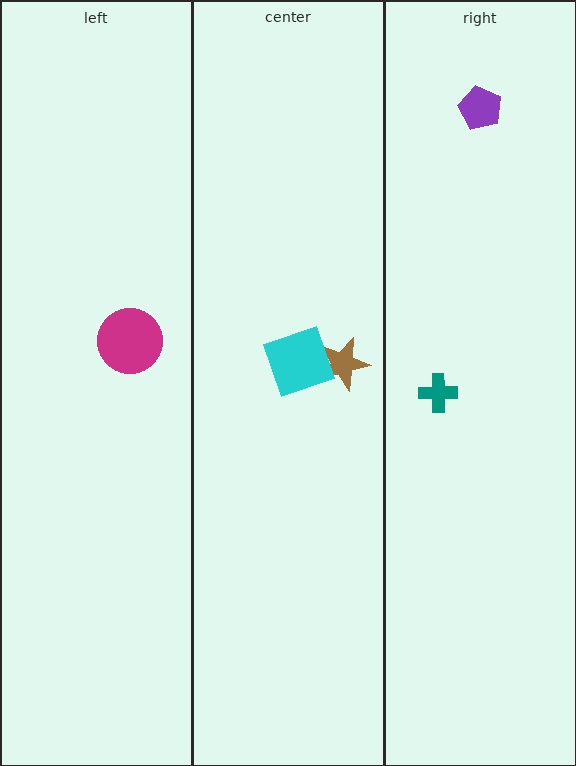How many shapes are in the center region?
2.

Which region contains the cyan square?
The center region.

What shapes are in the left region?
The magenta circle.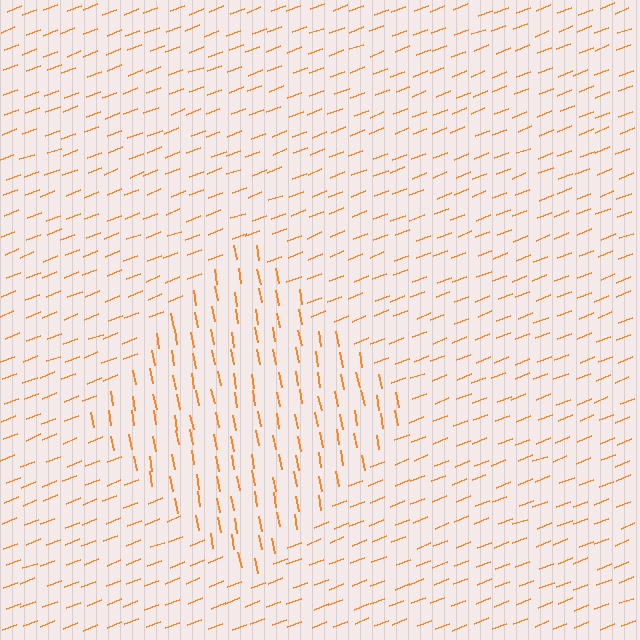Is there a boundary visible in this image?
Yes, there is a texture boundary formed by a change in line orientation.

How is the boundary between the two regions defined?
The boundary is defined purely by a change in line orientation (approximately 79 degrees difference). All lines are the same color and thickness.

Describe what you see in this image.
The image is filled with small orange line segments. A diamond region in the image has lines oriented differently from the surrounding lines, creating a visible texture boundary.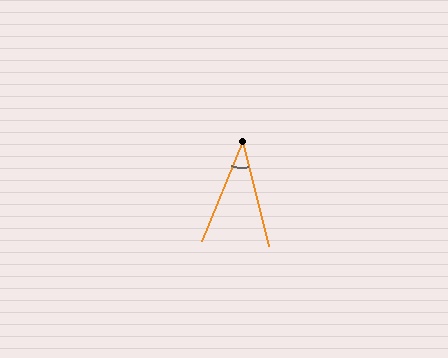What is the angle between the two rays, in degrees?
Approximately 37 degrees.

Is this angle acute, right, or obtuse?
It is acute.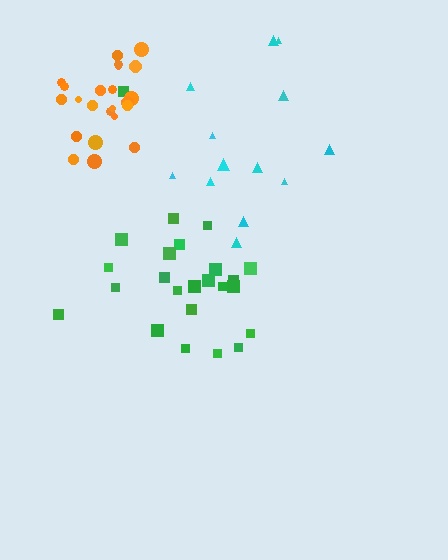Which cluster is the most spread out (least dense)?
Cyan.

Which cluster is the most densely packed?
Orange.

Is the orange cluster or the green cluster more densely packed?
Orange.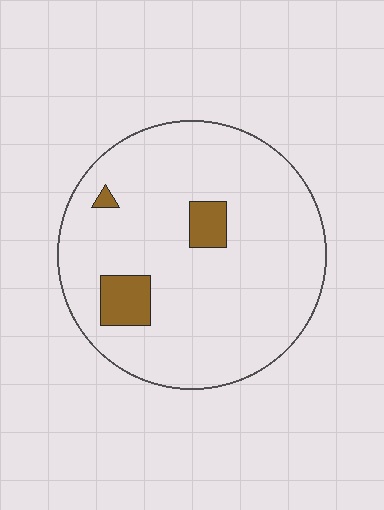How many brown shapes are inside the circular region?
3.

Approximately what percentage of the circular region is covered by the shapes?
Approximately 10%.